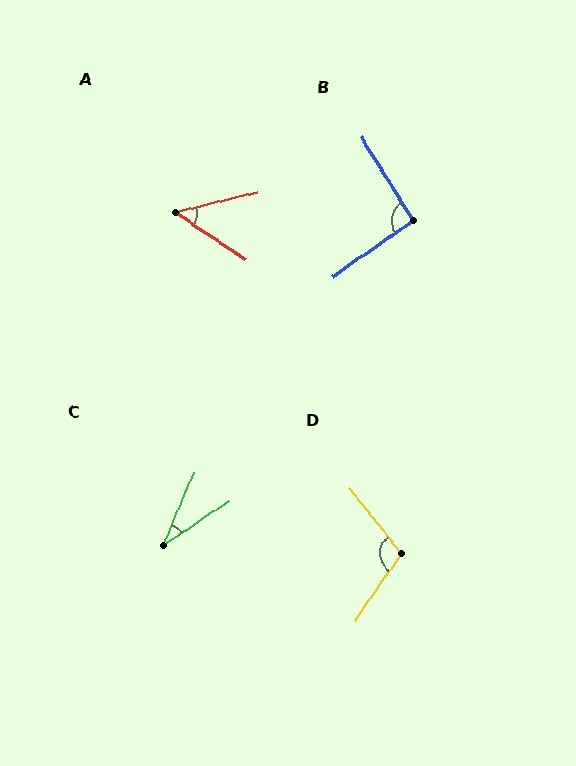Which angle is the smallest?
C, at approximately 33 degrees.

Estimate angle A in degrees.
Approximately 48 degrees.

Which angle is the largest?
D, at approximately 106 degrees.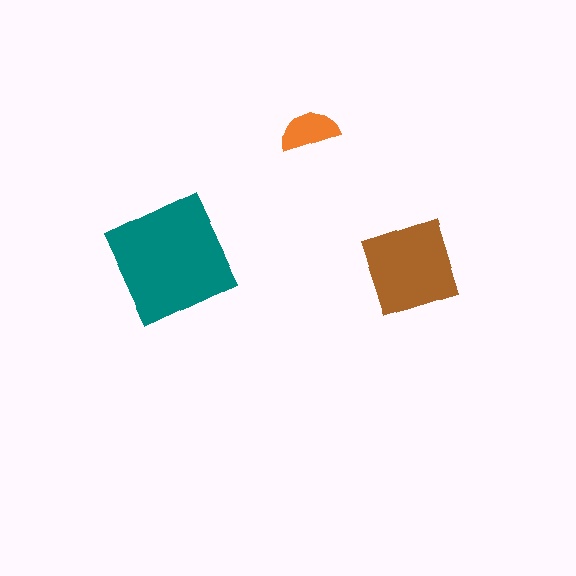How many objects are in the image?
There are 3 objects in the image.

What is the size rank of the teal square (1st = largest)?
1st.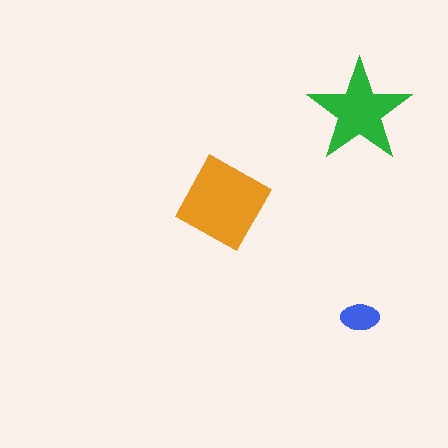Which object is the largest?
The orange diamond.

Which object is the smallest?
The blue ellipse.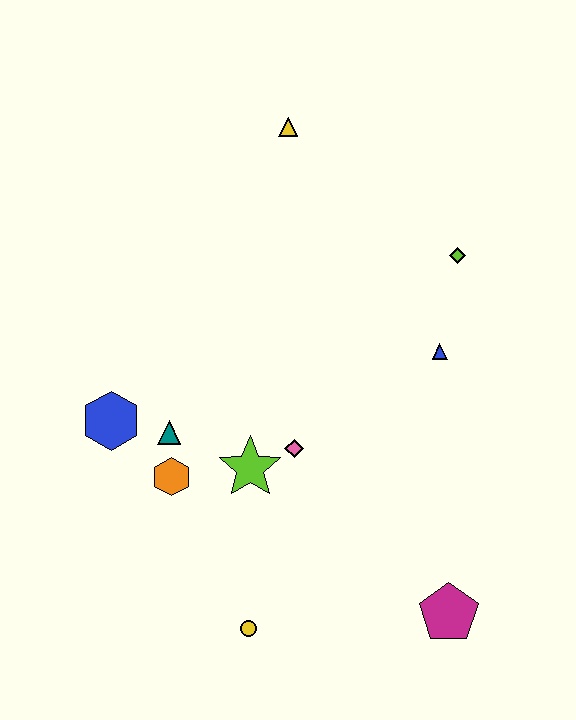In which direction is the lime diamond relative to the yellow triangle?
The lime diamond is to the right of the yellow triangle.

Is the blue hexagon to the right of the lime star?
No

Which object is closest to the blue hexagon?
The teal triangle is closest to the blue hexagon.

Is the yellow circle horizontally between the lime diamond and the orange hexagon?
Yes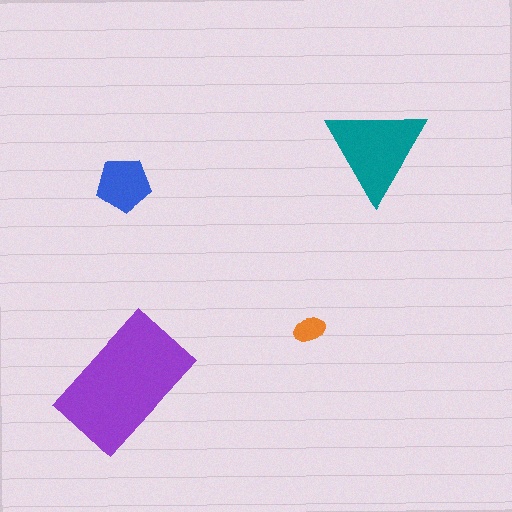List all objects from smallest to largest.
The orange ellipse, the blue pentagon, the teal triangle, the purple rectangle.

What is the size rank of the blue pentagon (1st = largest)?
3rd.